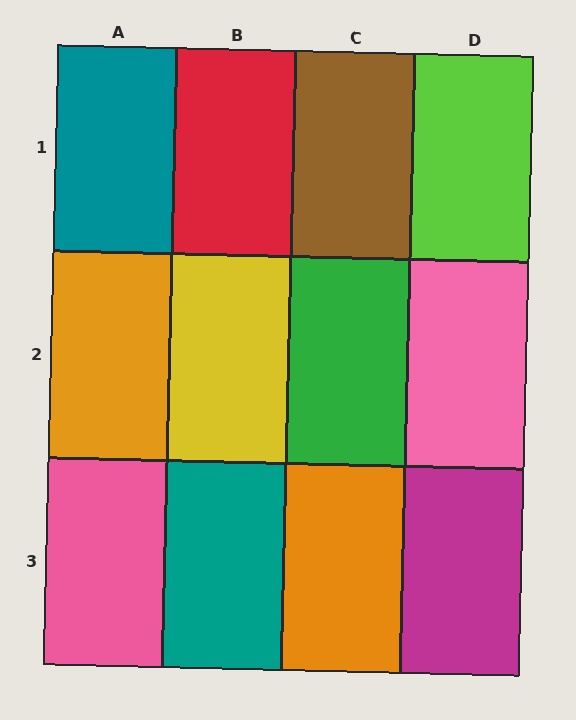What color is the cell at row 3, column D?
Magenta.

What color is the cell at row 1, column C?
Brown.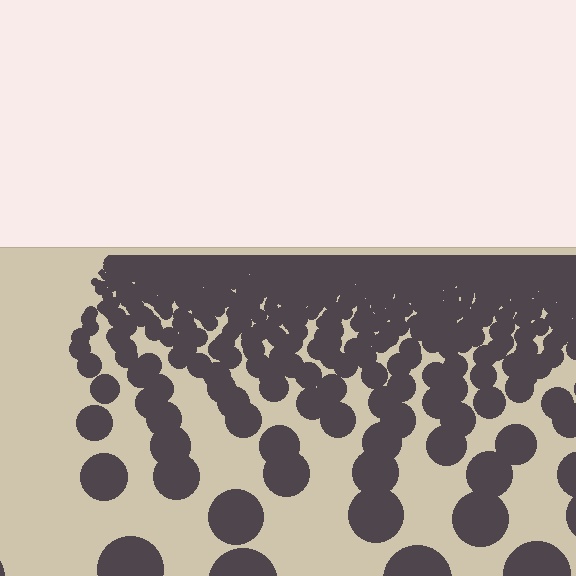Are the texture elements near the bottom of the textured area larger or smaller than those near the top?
Larger. Near the bottom, elements are closer to the viewer and appear at a bigger on-screen size.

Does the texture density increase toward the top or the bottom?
Density increases toward the top.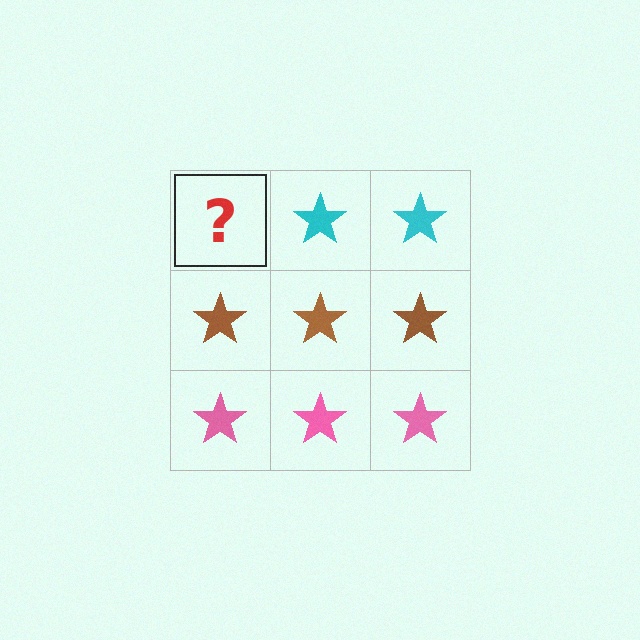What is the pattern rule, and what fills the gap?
The rule is that each row has a consistent color. The gap should be filled with a cyan star.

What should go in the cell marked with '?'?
The missing cell should contain a cyan star.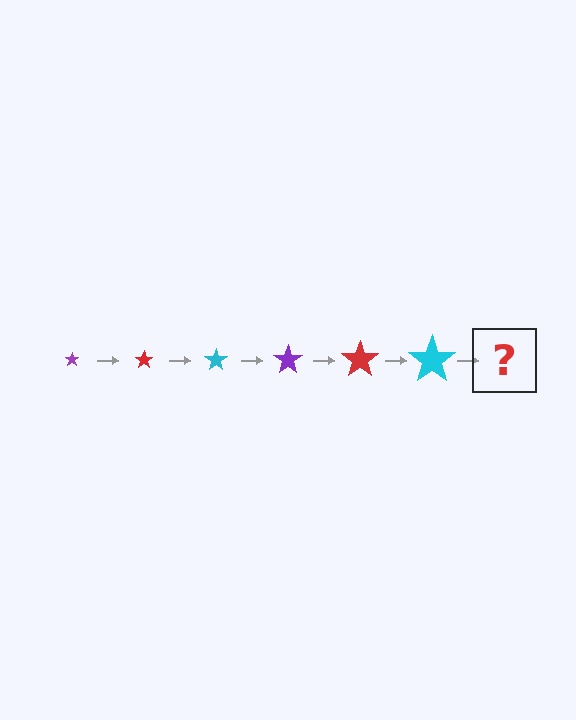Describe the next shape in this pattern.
It should be a purple star, larger than the previous one.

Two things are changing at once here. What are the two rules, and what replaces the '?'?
The two rules are that the star grows larger each step and the color cycles through purple, red, and cyan. The '?' should be a purple star, larger than the previous one.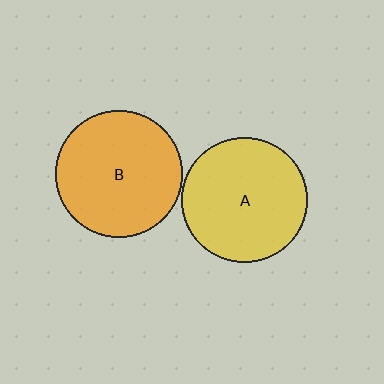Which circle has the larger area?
Circle B (orange).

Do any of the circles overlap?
No, none of the circles overlap.